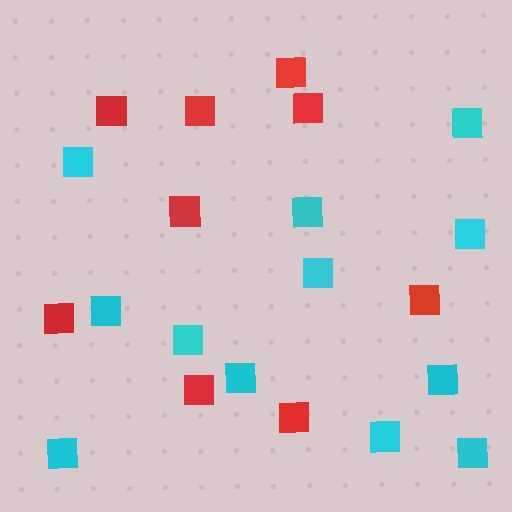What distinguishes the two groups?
There are 2 groups: one group of red squares (9) and one group of cyan squares (12).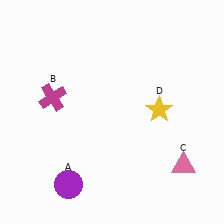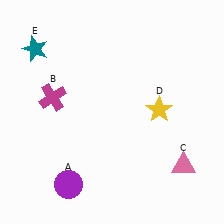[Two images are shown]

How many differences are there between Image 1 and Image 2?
There is 1 difference between the two images.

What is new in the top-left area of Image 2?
A teal star (E) was added in the top-left area of Image 2.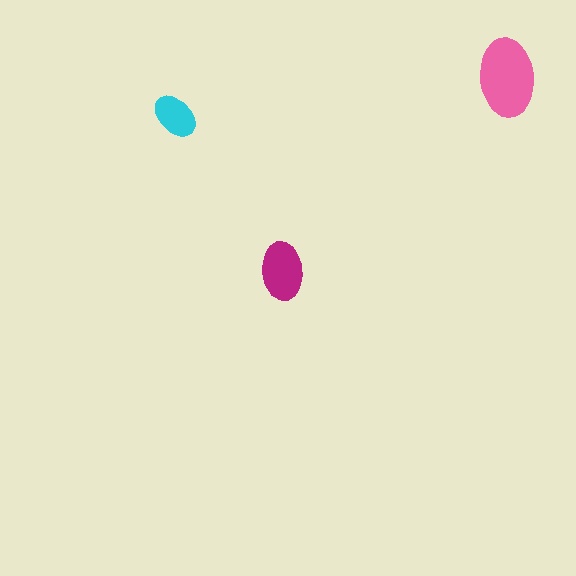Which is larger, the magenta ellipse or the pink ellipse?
The pink one.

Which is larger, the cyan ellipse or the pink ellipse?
The pink one.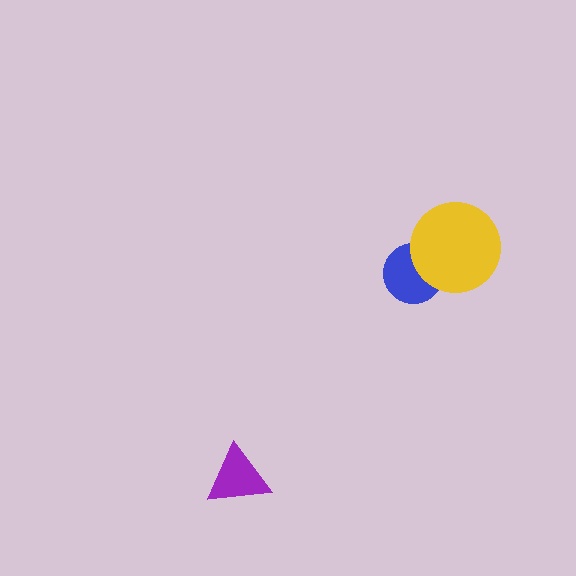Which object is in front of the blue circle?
The yellow circle is in front of the blue circle.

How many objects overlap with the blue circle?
1 object overlaps with the blue circle.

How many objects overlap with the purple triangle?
0 objects overlap with the purple triangle.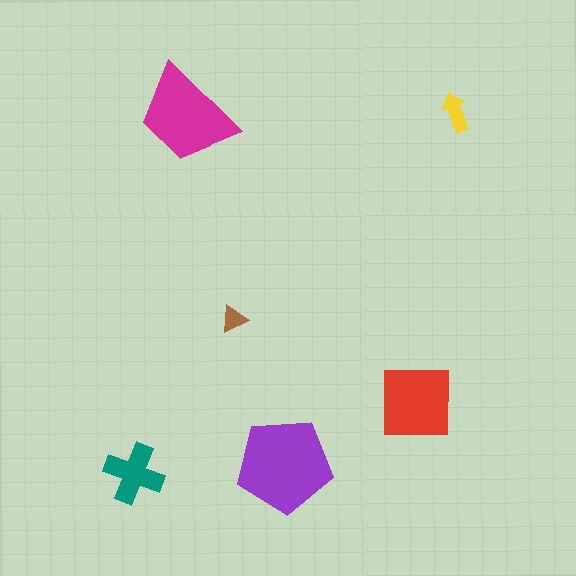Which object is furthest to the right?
The yellow arrow is rightmost.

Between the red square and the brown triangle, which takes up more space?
The red square.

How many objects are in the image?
There are 6 objects in the image.